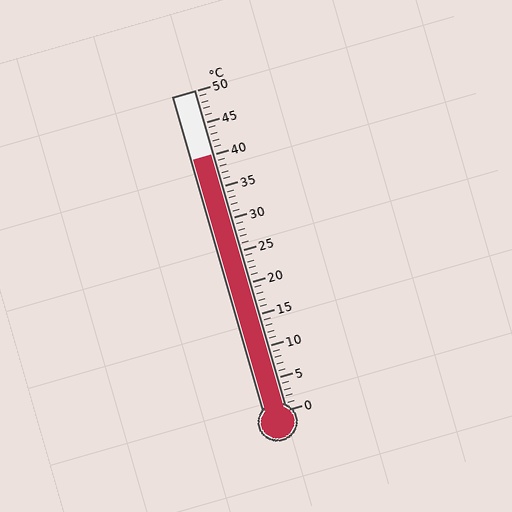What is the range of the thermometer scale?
The thermometer scale ranges from 0°C to 50°C.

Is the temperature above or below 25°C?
The temperature is above 25°C.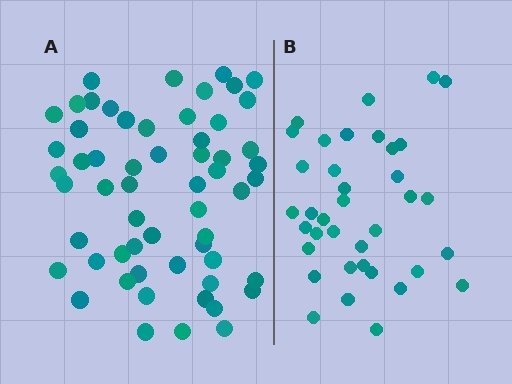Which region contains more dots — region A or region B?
Region A (the left region) has more dots.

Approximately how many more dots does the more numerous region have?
Region A has approximately 20 more dots than region B.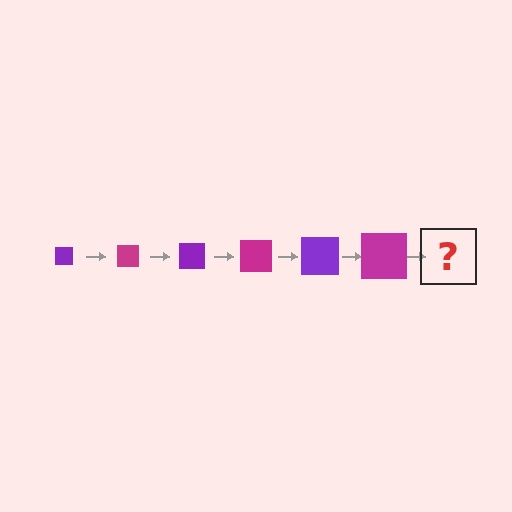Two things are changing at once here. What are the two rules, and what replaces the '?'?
The two rules are that the square grows larger each step and the color cycles through purple and magenta. The '?' should be a purple square, larger than the previous one.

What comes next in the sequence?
The next element should be a purple square, larger than the previous one.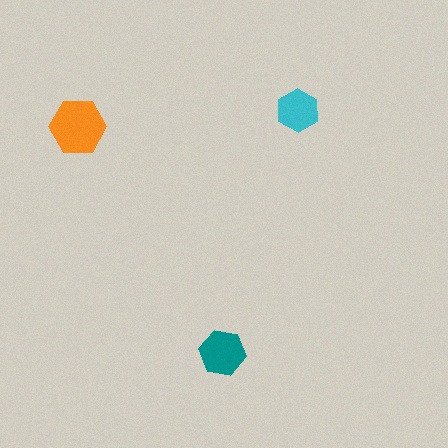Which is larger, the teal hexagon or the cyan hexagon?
The teal one.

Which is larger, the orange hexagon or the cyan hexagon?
The orange one.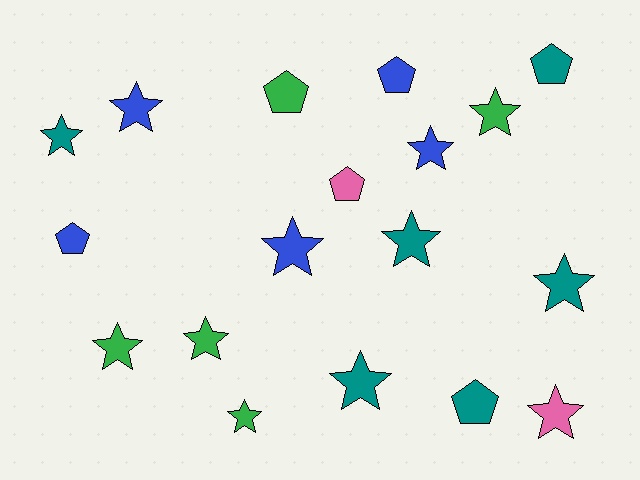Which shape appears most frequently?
Star, with 12 objects.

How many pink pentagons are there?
There is 1 pink pentagon.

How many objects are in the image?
There are 18 objects.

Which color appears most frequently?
Teal, with 6 objects.